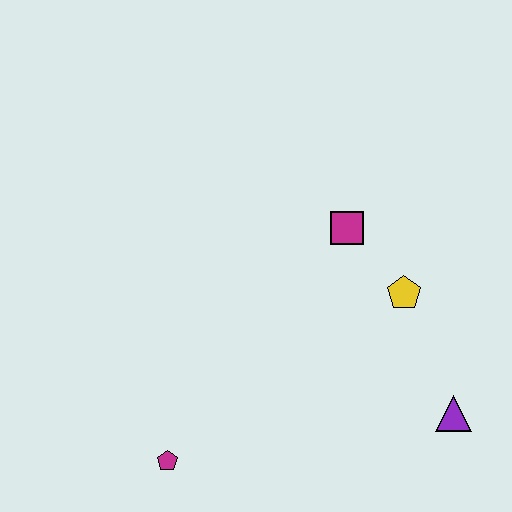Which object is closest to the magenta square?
The yellow pentagon is closest to the magenta square.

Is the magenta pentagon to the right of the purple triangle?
No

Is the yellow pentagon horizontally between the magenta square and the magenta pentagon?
No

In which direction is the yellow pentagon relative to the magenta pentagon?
The yellow pentagon is to the right of the magenta pentagon.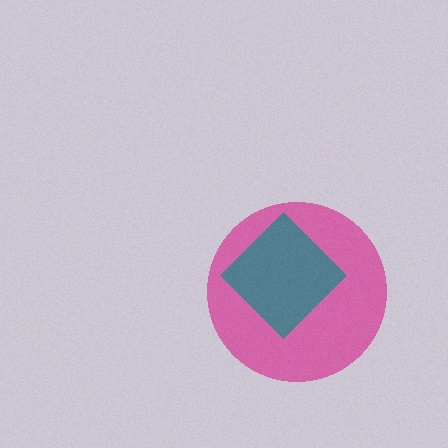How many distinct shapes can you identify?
There are 2 distinct shapes: a magenta circle, a teal diamond.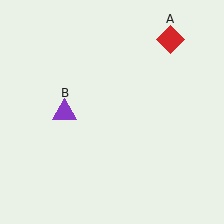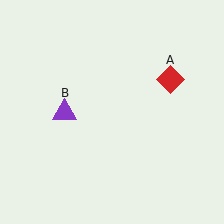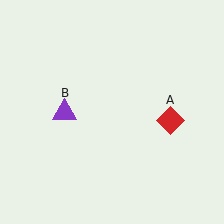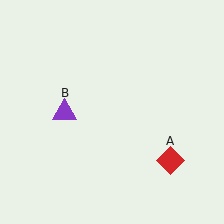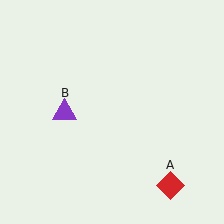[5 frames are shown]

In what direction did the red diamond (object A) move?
The red diamond (object A) moved down.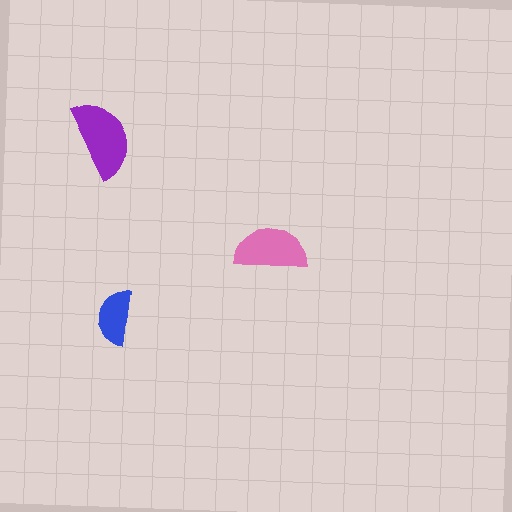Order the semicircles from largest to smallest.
the purple one, the pink one, the blue one.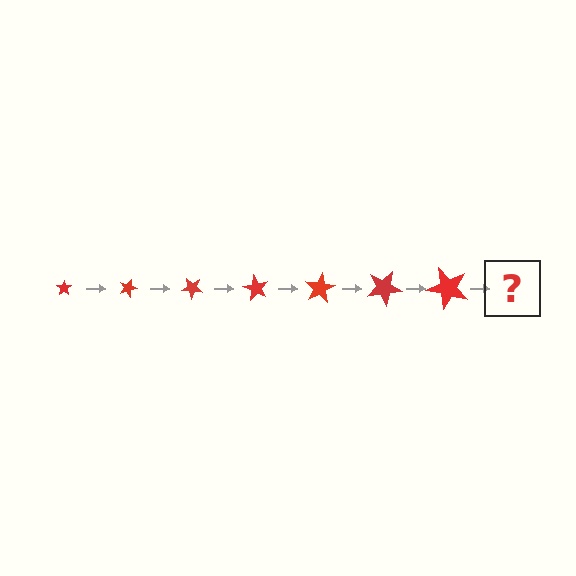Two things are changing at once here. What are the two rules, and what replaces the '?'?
The two rules are that the star grows larger each step and it rotates 20 degrees each step. The '?' should be a star, larger than the previous one and rotated 140 degrees from the start.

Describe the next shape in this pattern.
It should be a star, larger than the previous one and rotated 140 degrees from the start.